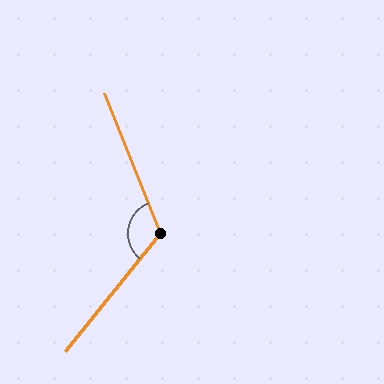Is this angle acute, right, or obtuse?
It is obtuse.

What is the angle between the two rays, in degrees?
Approximately 119 degrees.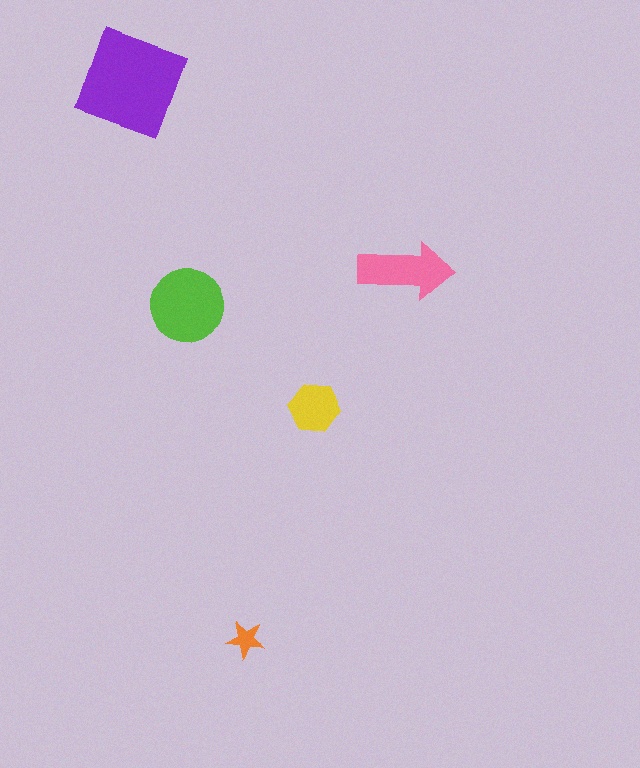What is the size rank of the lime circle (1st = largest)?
2nd.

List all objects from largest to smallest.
The purple square, the lime circle, the pink arrow, the yellow hexagon, the orange star.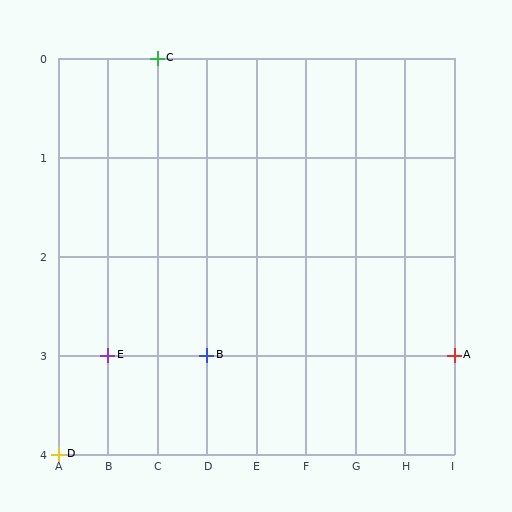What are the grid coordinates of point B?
Point B is at grid coordinates (D, 3).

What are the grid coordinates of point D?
Point D is at grid coordinates (A, 4).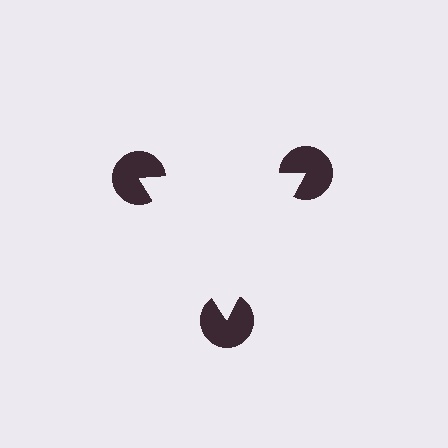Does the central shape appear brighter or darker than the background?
It typically appears slightly brighter than the background, even though no actual brightness change is drawn.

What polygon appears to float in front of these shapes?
An illusory triangle — its edges are inferred from the aligned wedge cuts in the pac-man discs, not physically drawn.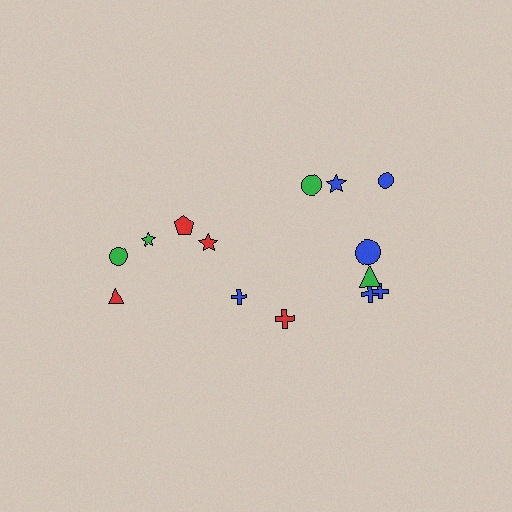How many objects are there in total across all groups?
There are 14 objects.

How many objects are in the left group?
There are 6 objects.